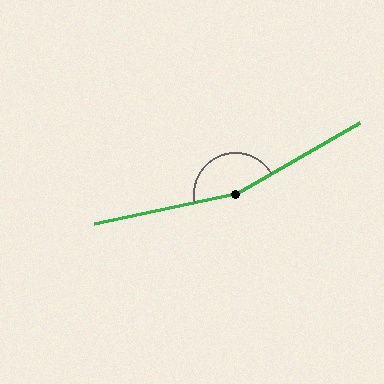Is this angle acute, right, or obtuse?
It is obtuse.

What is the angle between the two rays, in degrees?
Approximately 162 degrees.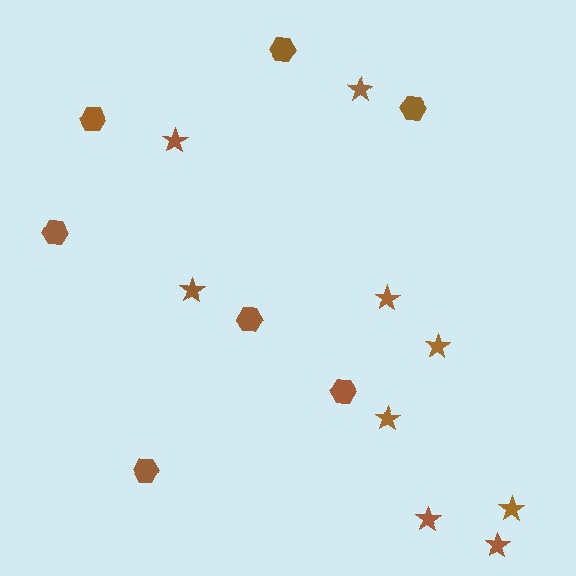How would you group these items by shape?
There are 2 groups: one group of hexagons (7) and one group of stars (9).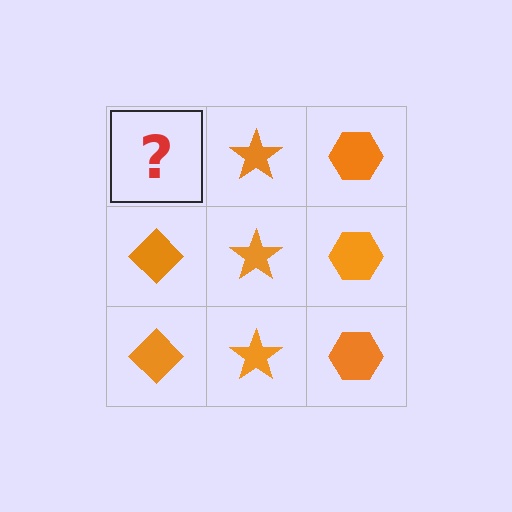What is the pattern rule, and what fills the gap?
The rule is that each column has a consistent shape. The gap should be filled with an orange diamond.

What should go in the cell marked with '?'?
The missing cell should contain an orange diamond.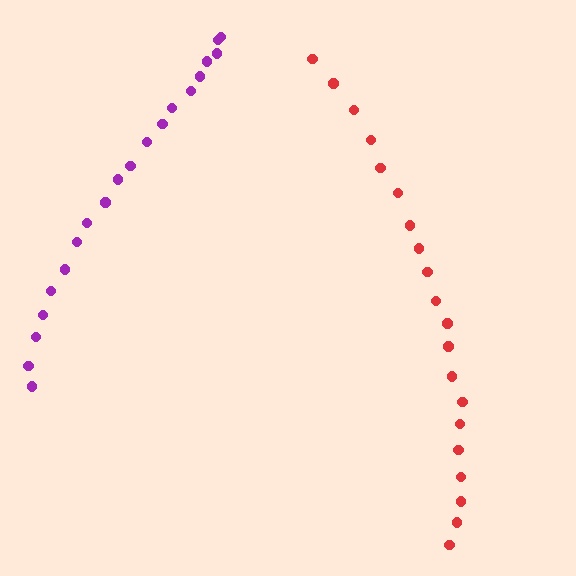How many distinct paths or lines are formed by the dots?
There are 2 distinct paths.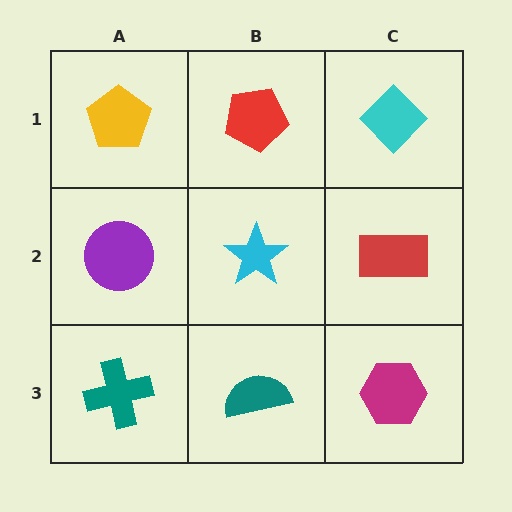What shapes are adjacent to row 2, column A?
A yellow pentagon (row 1, column A), a teal cross (row 3, column A), a cyan star (row 2, column B).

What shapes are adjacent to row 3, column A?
A purple circle (row 2, column A), a teal semicircle (row 3, column B).